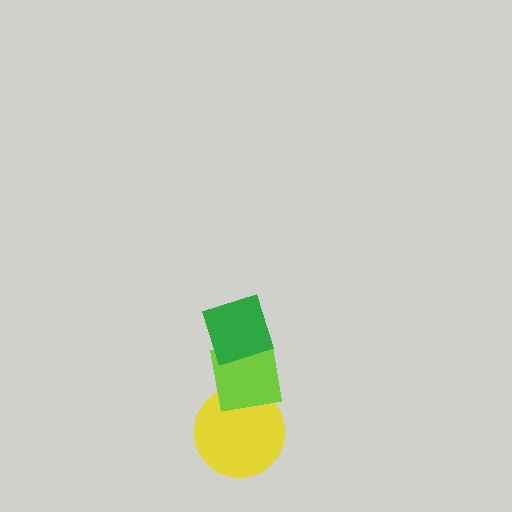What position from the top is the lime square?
The lime square is 2nd from the top.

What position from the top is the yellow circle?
The yellow circle is 3rd from the top.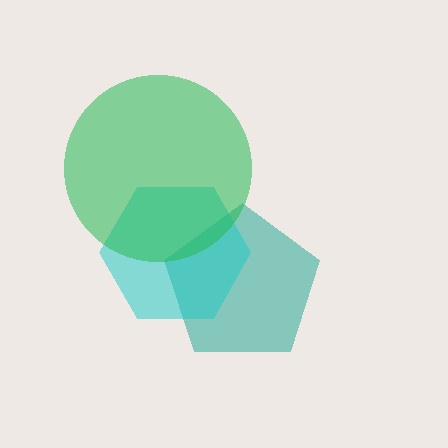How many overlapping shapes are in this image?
There are 3 overlapping shapes in the image.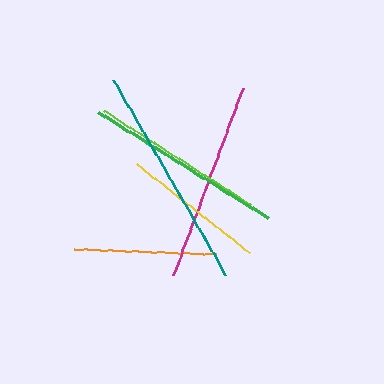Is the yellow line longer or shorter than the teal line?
The teal line is longer than the yellow line.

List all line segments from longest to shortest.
From longest to shortest: teal, green, magenta, lime, yellow, orange.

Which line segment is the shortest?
The orange line is the shortest at approximately 141 pixels.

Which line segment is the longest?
The teal line is the longest at approximately 224 pixels.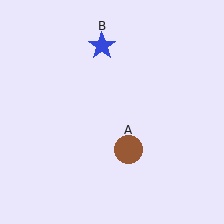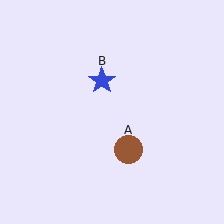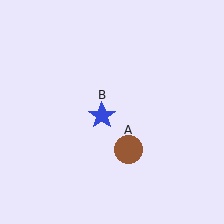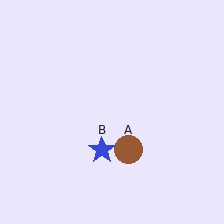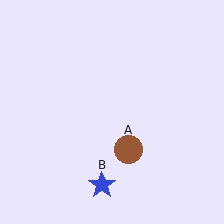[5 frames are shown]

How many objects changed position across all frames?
1 object changed position: blue star (object B).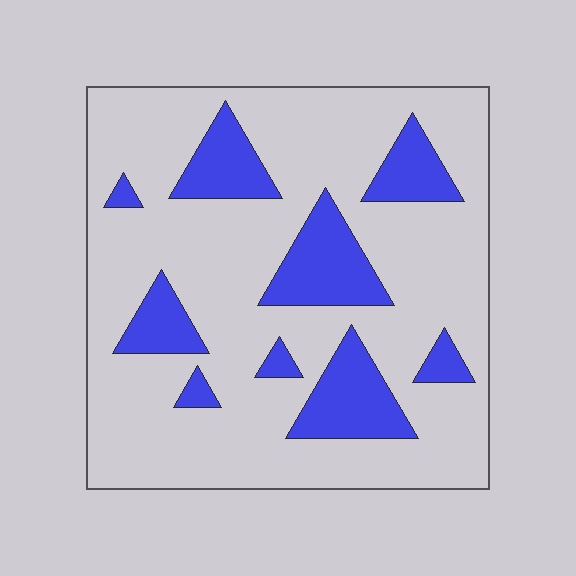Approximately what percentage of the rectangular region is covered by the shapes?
Approximately 20%.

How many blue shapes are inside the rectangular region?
9.